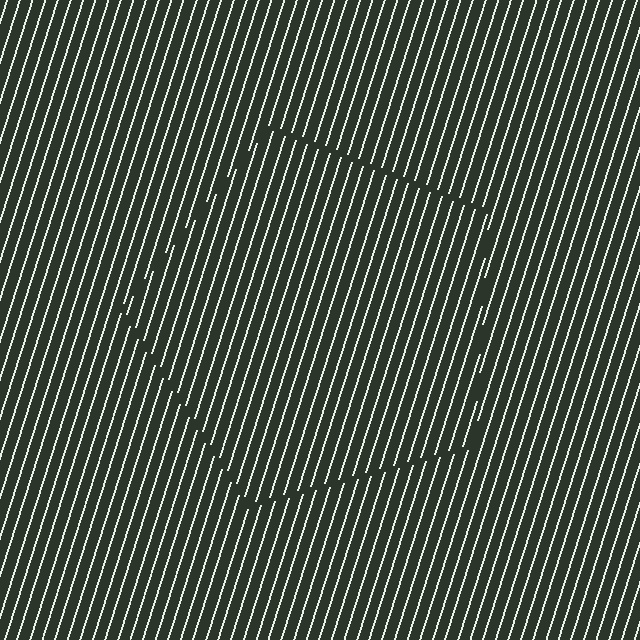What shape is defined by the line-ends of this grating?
An illusory pentagon. The interior of the shape contains the same grating, shifted by half a period — the contour is defined by the phase discontinuity where line-ends from the inner and outer gratings abut.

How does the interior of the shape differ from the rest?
The interior of the shape contains the same grating, shifted by half a period — the contour is defined by the phase discontinuity where line-ends from the inner and outer gratings abut.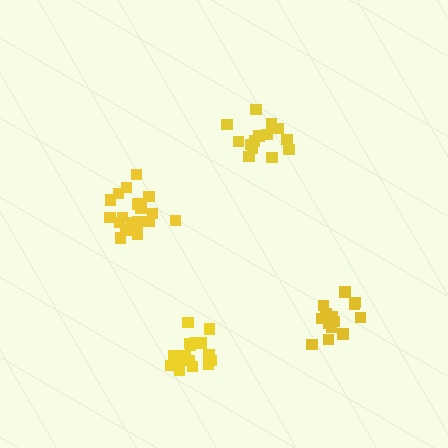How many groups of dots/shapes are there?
There are 4 groups.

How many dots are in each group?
Group 1: 15 dots, Group 2: 15 dots, Group 3: 20 dots, Group 4: 17 dots (67 total).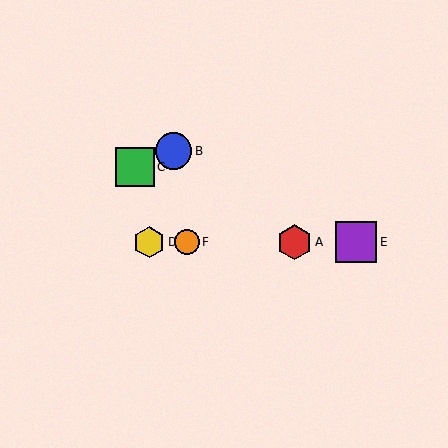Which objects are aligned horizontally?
Objects A, D, E, F are aligned horizontally.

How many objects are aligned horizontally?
4 objects (A, D, E, F) are aligned horizontally.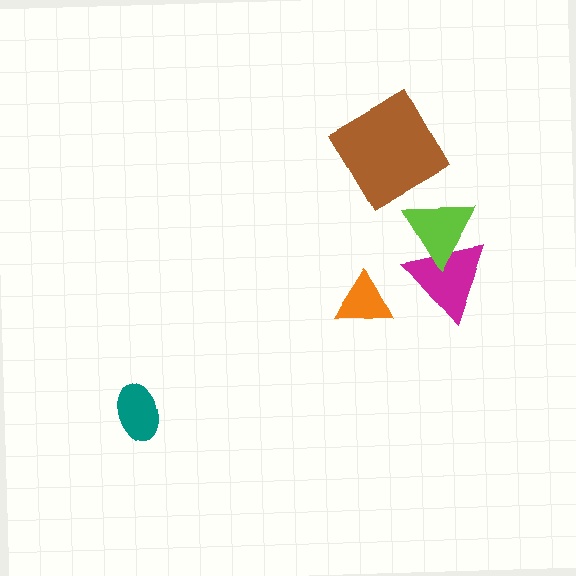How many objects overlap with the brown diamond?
0 objects overlap with the brown diamond.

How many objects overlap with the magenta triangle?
1 object overlaps with the magenta triangle.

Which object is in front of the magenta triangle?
The lime triangle is in front of the magenta triangle.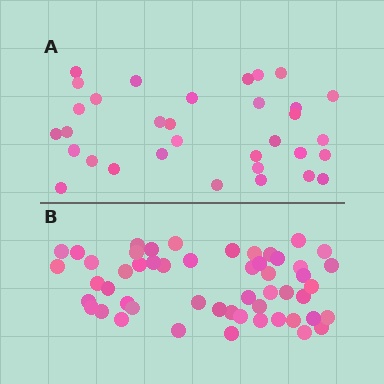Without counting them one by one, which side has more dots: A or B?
Region B (the bottom region) has more dots.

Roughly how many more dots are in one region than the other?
Region B has approximately 20 more dots than region A.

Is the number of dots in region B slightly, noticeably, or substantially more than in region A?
Region B has substantially more. The ratio is roughly 1.6 to 1.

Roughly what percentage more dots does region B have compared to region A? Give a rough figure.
About 60% more.